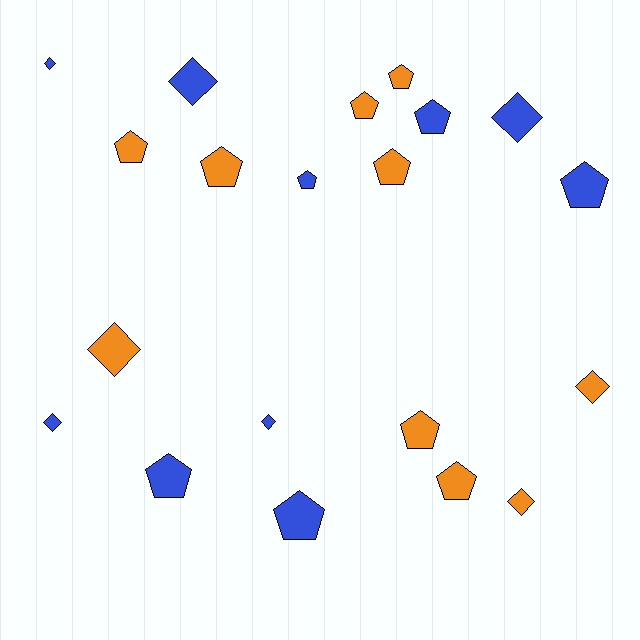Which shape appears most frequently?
Pentagon, with 12 objects.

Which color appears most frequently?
Blue, with 10 objects.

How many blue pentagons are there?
There are 5 blue pentagons.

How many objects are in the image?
There are 20 objects.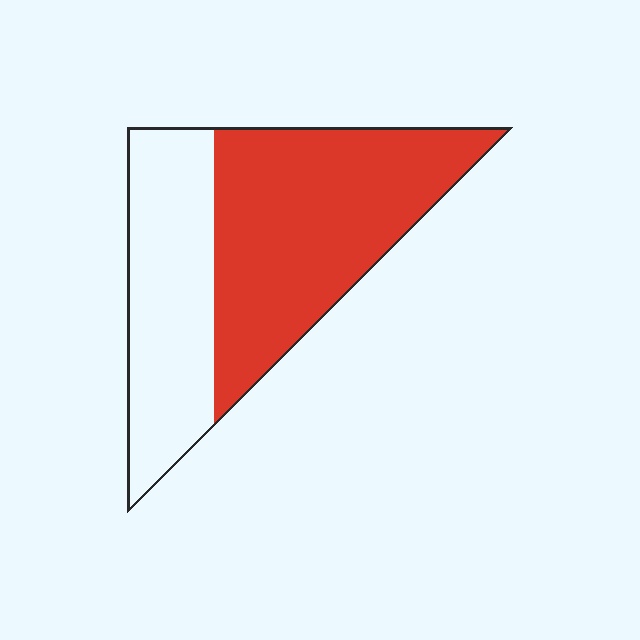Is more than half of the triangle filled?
Yes.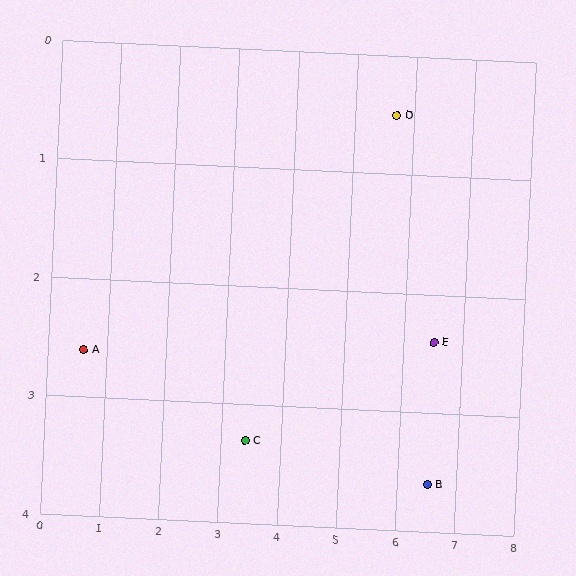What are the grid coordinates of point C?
Point C is at approximately (3.4, 3.3).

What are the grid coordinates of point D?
Point D is at approximately (5.7, 0.5).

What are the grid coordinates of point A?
Point A is at approximately (0.6, 2.6).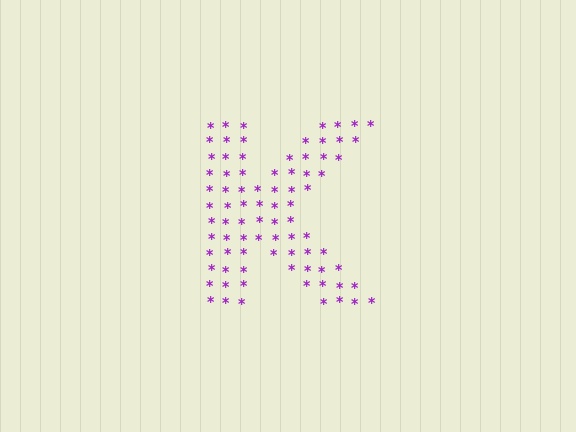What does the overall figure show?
The overall figure shows the letter K.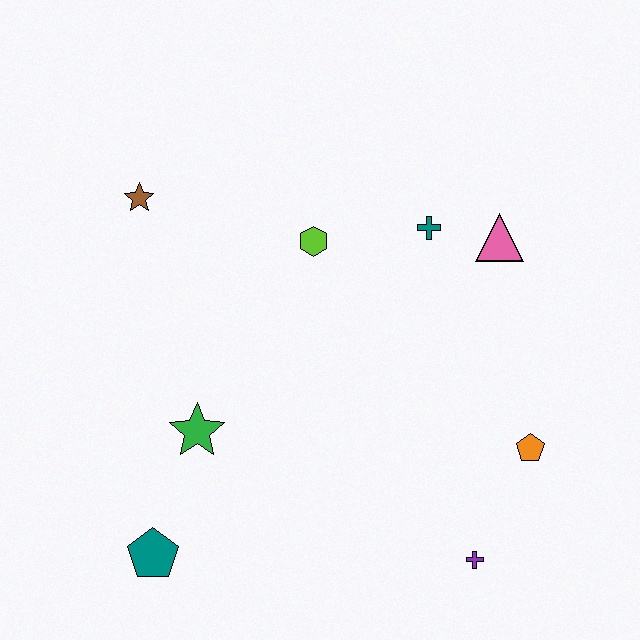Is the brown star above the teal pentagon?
Yes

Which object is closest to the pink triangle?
The teal cross is closest to the pink triangle.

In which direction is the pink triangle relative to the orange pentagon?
The pink triangle is above the orange pentagon.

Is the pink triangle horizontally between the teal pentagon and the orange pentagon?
Yes